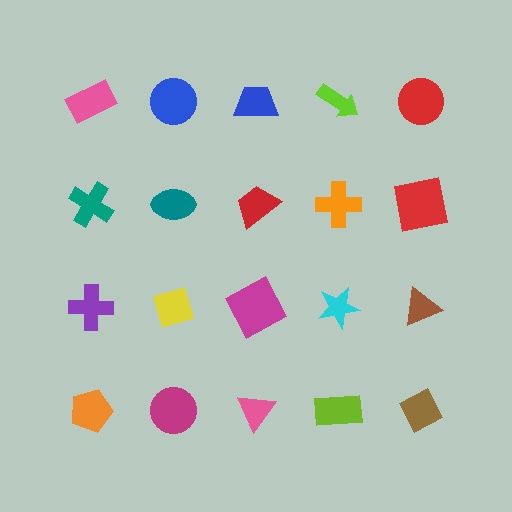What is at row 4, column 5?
A brown diamond.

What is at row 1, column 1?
A pink rectangle.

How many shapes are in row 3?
5 shapes.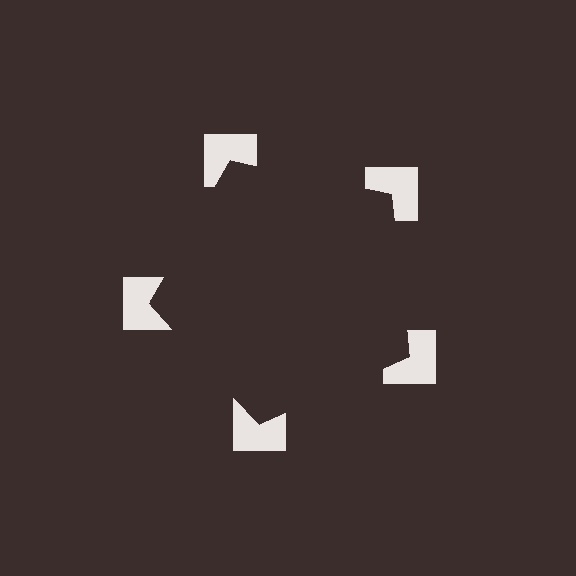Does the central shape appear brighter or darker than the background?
It typically appears slightly darker than the background, even though no actual brightness change is drawn.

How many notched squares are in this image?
There are 5 — one at each vertex of the illusory pentagon.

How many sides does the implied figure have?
5 sides.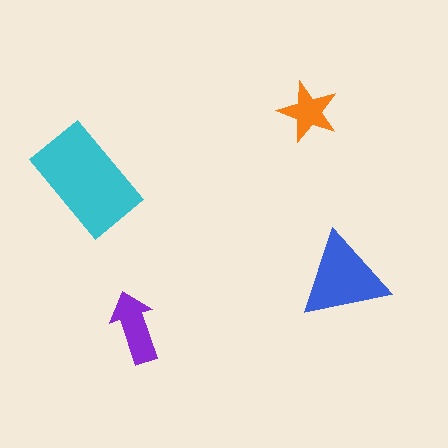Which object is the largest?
The cyan rectangle.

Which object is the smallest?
The orange star.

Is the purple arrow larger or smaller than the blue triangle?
Smaller.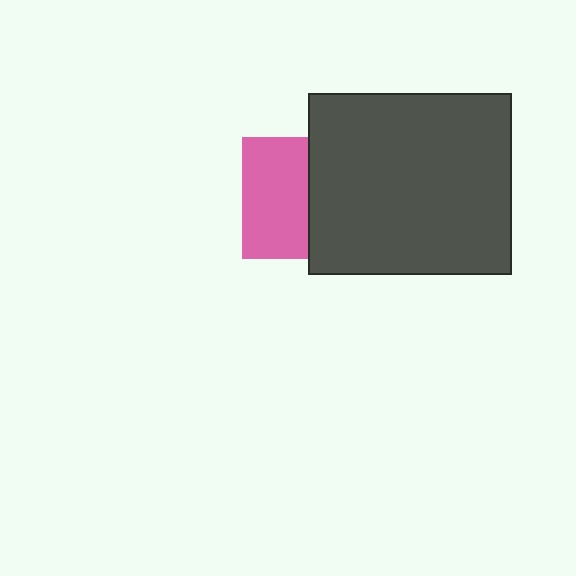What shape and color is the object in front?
The object in front is a dark gray rectangle.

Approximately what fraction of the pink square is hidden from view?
Roughly 47% of the pink square is hidden behind the dark gray rectangle.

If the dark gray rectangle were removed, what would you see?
You would see the complete pink square.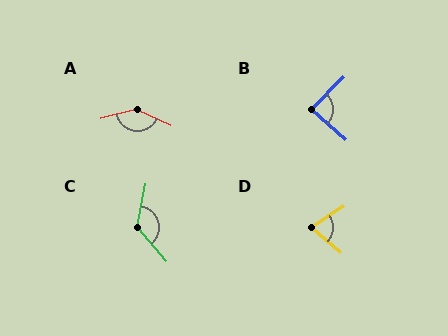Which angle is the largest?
A, at approximately 141 degrees.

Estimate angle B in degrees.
Approximately 86 degrees.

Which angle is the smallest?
D, at approximately 74 degrees.